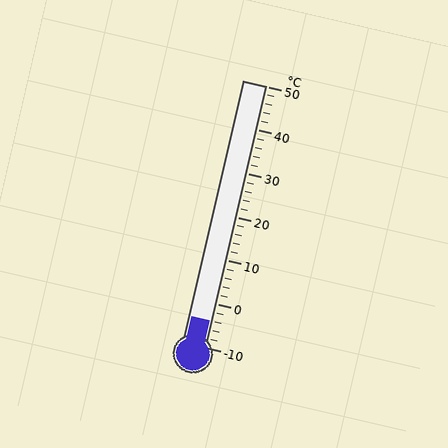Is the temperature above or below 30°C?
The temperature is below 30°C.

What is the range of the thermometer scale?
The thermometer scale ranges from -10°C to 50°C.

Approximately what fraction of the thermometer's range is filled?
The thermometer is filled to approximately 10% of its range.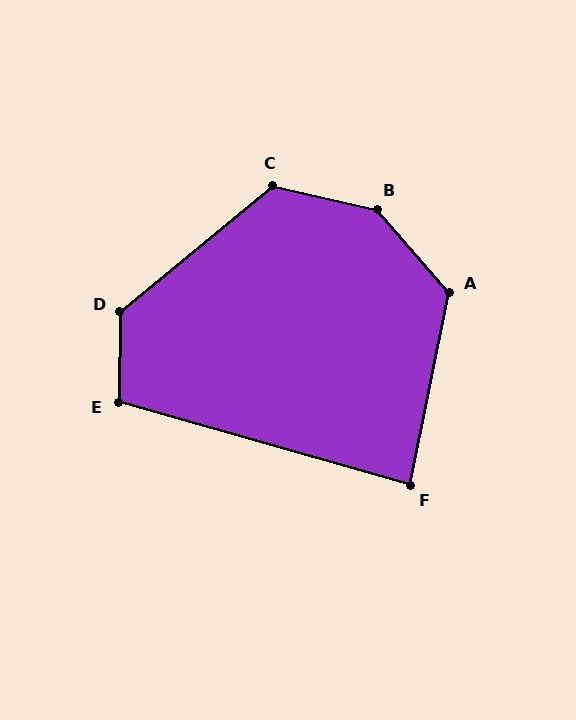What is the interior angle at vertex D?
Approximately 131 degrees (obtuse).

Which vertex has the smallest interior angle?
F, at approximately 86 degrees.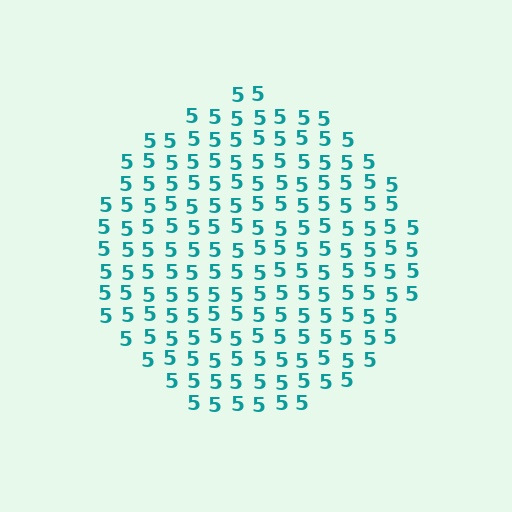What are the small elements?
The small elements are digit 5's.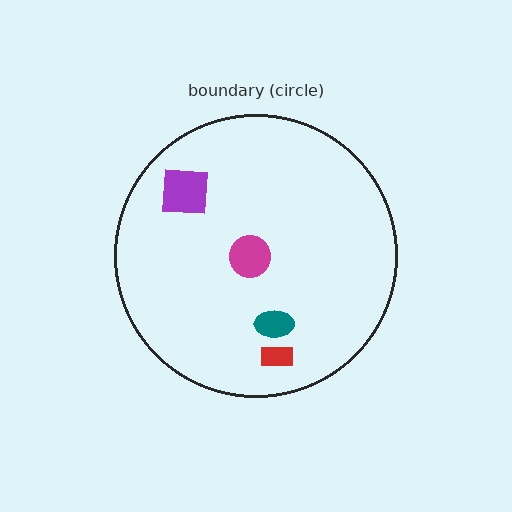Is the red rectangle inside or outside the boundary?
Inside.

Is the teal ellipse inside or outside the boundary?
Inside.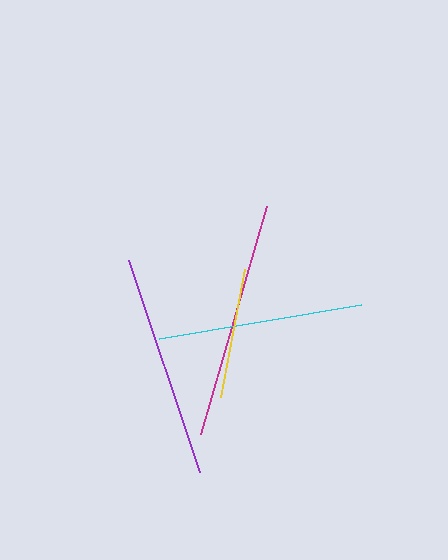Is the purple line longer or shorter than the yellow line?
The purple line is longer than the yellow line.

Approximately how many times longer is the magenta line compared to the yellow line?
The magenta line is approximately 1.8 times the length of the yellow line.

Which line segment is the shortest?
The yellow line is the shortest at approximately 131 pixels.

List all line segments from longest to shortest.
From longest to shortest: magenta, purple, cyan, yellow.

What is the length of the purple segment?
The purple segment is approximately 224 pixels long.